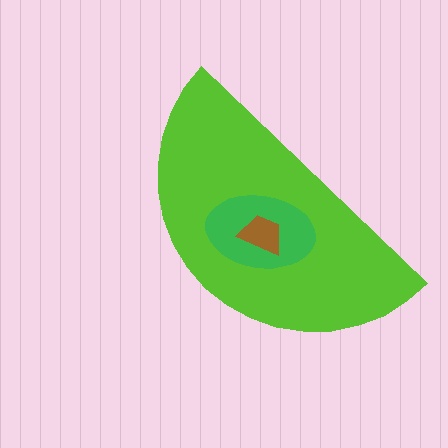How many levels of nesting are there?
3.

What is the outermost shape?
The lime semicircle.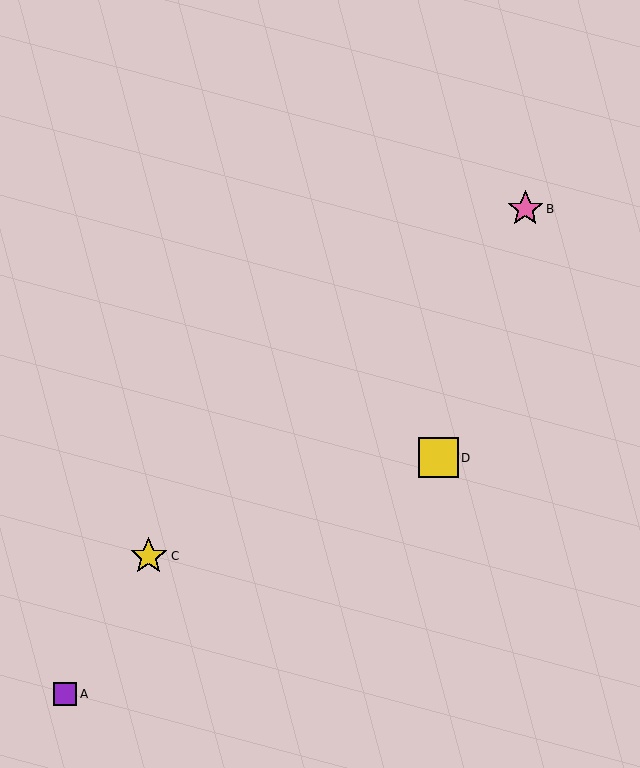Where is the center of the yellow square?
The center of the yellow square is at (439, 458).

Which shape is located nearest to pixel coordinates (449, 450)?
The yellow square (labeled D) at (439, 458) is nearest to that location.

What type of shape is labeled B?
Shape B is a pink star.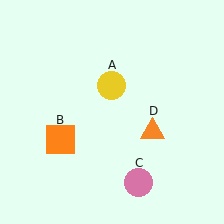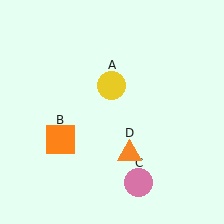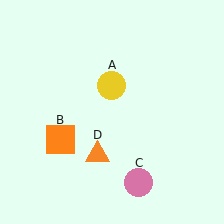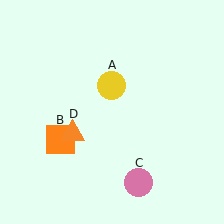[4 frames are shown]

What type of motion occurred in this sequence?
The orange triangle (object D) rotated clockwise around the center of the scene.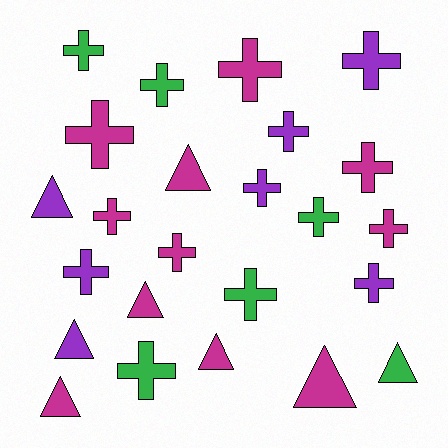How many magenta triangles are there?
There are 5 magenta triangles.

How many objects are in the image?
There are 24 objects.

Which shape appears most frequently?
Cross, with 16 objects.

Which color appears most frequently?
Magenta, with 11 objects.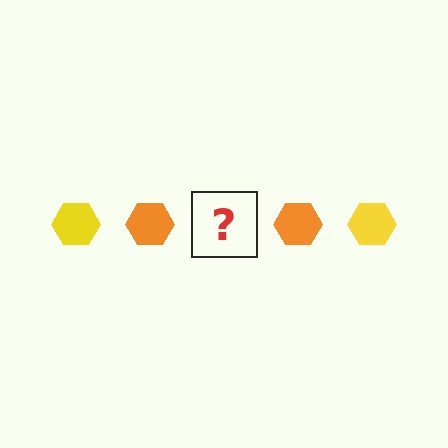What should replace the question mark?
The question mark should be replaced with a yellow hexagon.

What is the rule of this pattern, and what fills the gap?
The rule is that the pattern cycles through yellow, orange hexagons. The gap should be filled with a yellow hexagon.